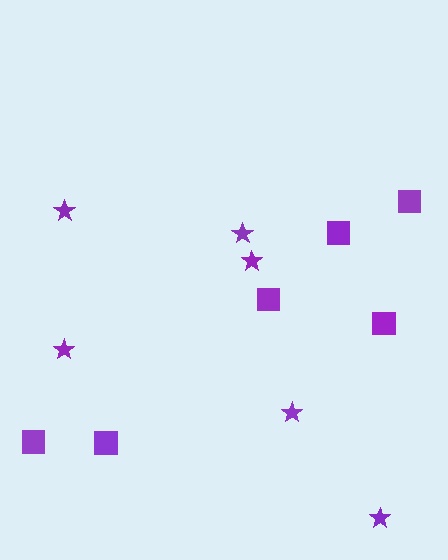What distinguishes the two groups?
There are 2 groups: one group of squares (6) and one group of stars (6).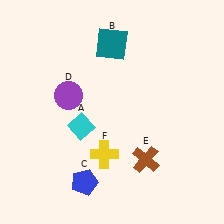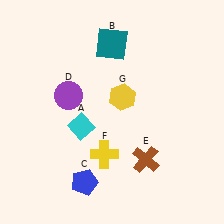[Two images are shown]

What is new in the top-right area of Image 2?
A yellow hexagon (G) was added in the top-right area of Image 2.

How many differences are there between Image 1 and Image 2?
There is 1 difference between the two images.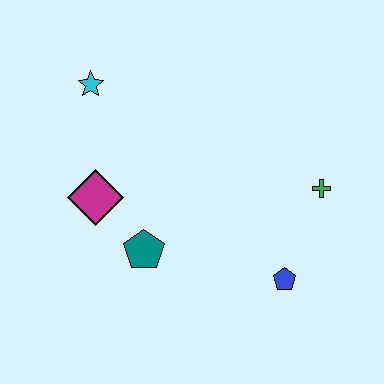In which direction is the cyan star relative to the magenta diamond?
The cyan star is above the magenta diamond.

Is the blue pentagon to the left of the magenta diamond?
No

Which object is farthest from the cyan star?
The blue pentagon is farthest from the cyan star.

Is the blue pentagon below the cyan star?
Yes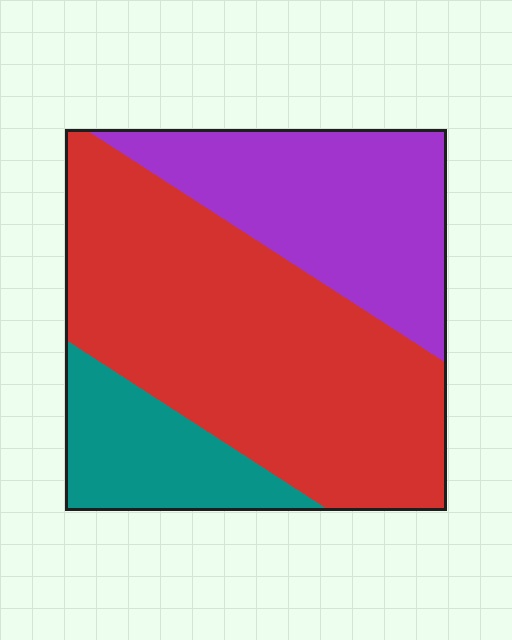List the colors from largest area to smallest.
From largest to smallest: red, purple, teal.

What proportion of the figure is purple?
Purple covers about 30% of the figure.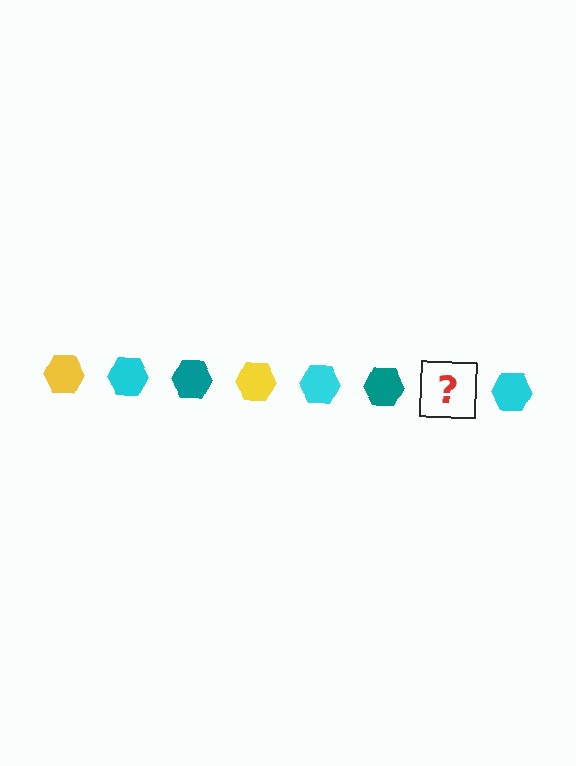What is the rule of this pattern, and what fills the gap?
The rule is that the pattern cycles through yellow, cyan, teal hexagons. The gap should be filled with a yellow hexagon.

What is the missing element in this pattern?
The missing element is a yellow hexagon.